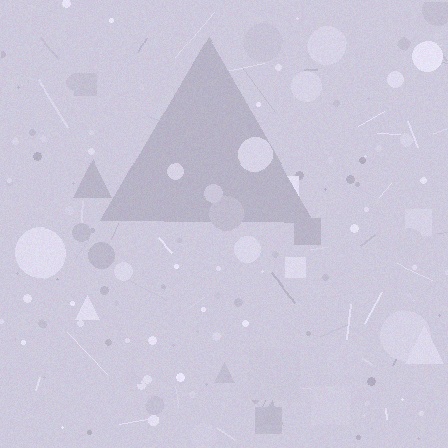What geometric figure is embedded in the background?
A triangle is embedded in the background.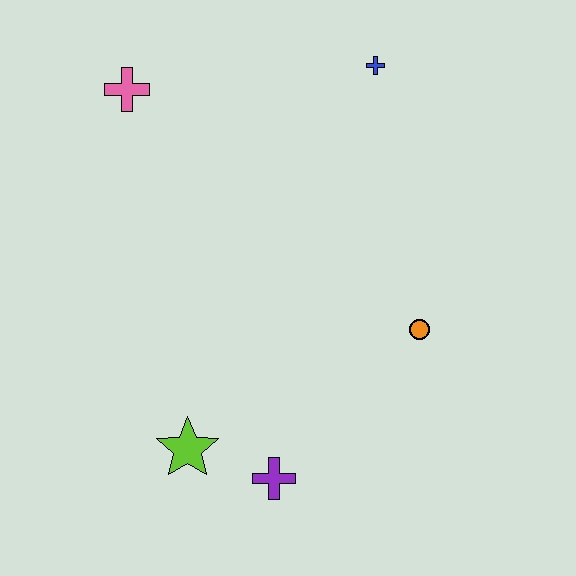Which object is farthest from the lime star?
The blue cross is farthest from the lime star.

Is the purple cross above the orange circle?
No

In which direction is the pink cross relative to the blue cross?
The pink cross is to the left of the blue cross.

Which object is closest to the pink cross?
The blue cross is closest to the pink cross.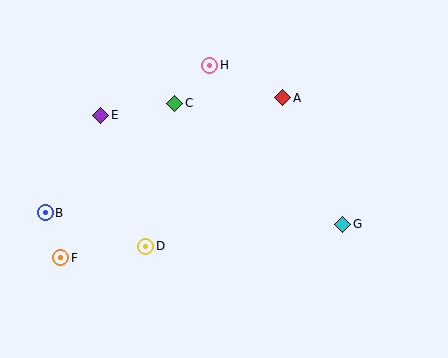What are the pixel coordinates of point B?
Point B is at (45, 213).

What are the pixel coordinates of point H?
Point H is at (210, 65).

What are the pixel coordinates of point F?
Point F is at (61, 258).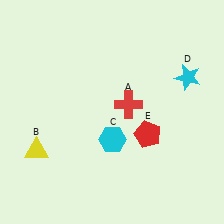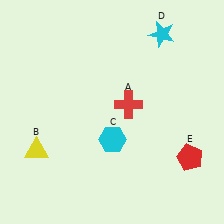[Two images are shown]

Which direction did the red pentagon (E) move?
The red pentagon (E) moved right.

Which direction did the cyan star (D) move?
The cyan star (D) moved up.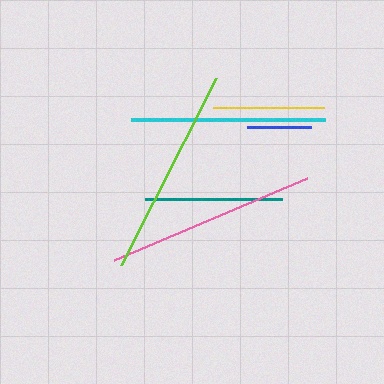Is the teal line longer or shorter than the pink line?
The pink line is longer than the teal line.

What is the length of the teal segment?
The teal segment is approximately 137 pixels long.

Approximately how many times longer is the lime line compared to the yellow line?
The lime line is approximately 1.9 times the length of the yellow line.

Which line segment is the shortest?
The blue line is the shortest at approximately 64 pixels.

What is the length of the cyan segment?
The cyan segment is approximately 194 pixels long.